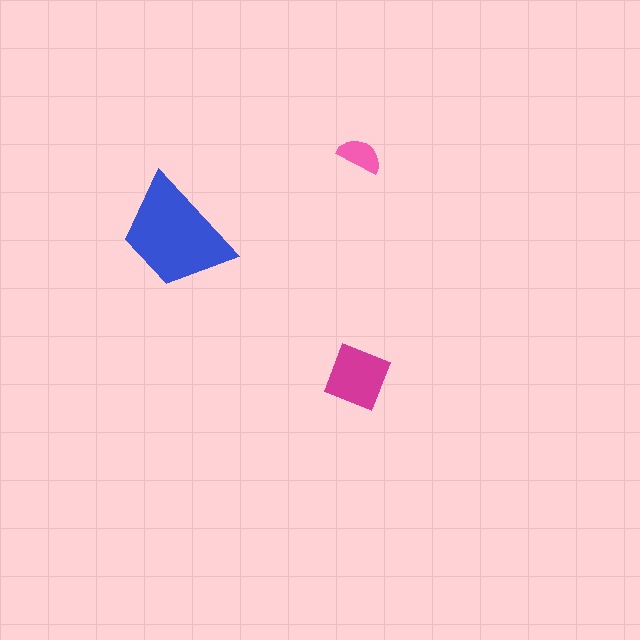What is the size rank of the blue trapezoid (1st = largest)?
1st.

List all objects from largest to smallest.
The blue trapezoid, the magenta square, the pink semicircle.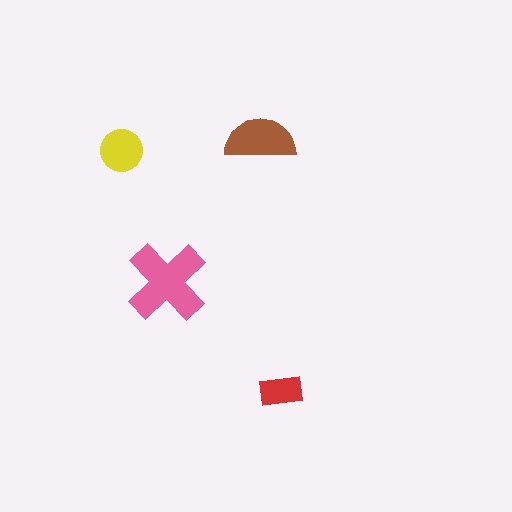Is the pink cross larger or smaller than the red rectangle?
Larger.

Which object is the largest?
The pink cross.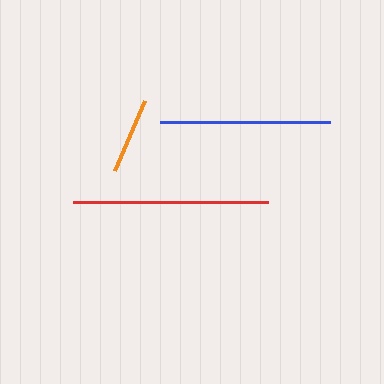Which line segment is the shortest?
The orange line is the shortest at approximately 77 pixels.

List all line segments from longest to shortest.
From longest to shortest: red, blue, orange.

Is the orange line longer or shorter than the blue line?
The blue line is longer than the orange line.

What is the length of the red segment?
The red segment is approximately 195 pixels long.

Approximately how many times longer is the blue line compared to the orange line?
The blue line is approximately 2.2 times the length of the orange line.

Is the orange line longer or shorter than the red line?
The red line is longer than the orange line.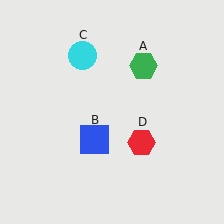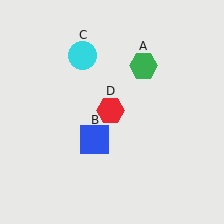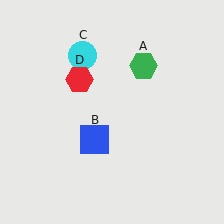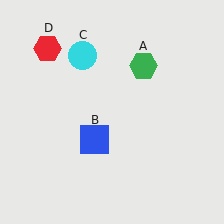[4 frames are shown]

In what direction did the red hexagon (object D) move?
The red hexagon (object D) moved up and to the left.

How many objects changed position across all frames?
1 object changed position: red hexagon (object D).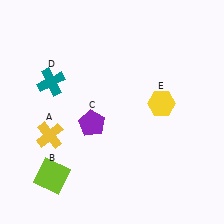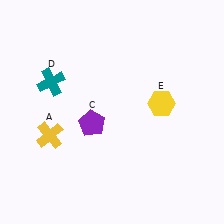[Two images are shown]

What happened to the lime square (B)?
The lime square (B) was removed in Image 2. It was in the bottom-left area of Image 1.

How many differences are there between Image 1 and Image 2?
There is 1 difference between the two images.